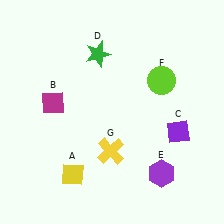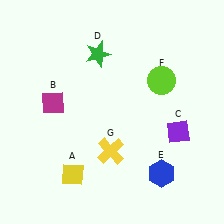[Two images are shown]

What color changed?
The hexagon (E) changed from purple in Image 1 to blue in Image 2.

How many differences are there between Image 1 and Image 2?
There is 1 difference between the two images.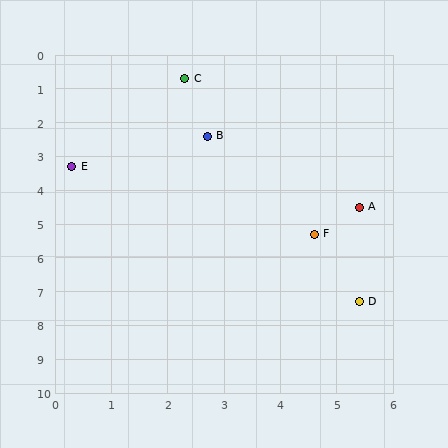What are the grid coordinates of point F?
Point F is at approximately (4.6, 5.3).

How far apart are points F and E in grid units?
Points F and E are about 4.7 grid units apart.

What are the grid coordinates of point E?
Point E is at approximately (0.3, 3.3).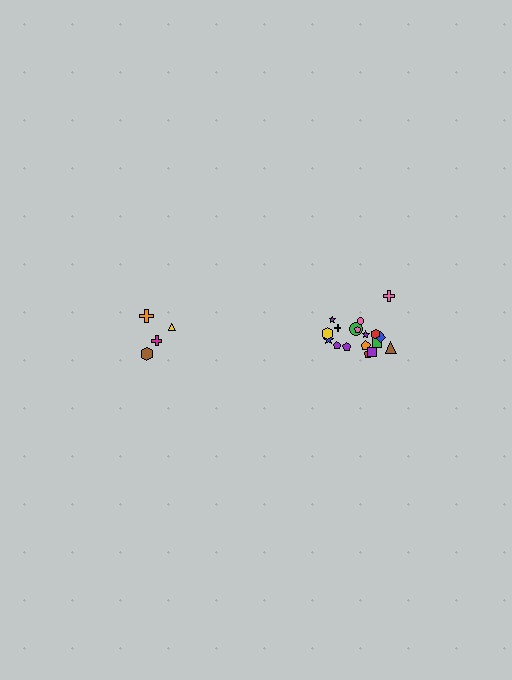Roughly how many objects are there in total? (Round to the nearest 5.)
Roughly 20 objects in total.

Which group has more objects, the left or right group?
The right group.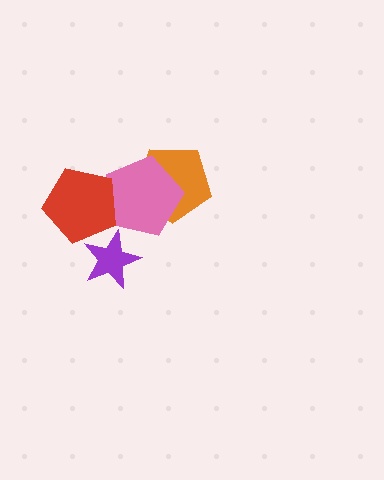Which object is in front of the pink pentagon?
The red pentagon is in front of the pink pentagon.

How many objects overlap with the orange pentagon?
1 object overlaps with the orange pentagon.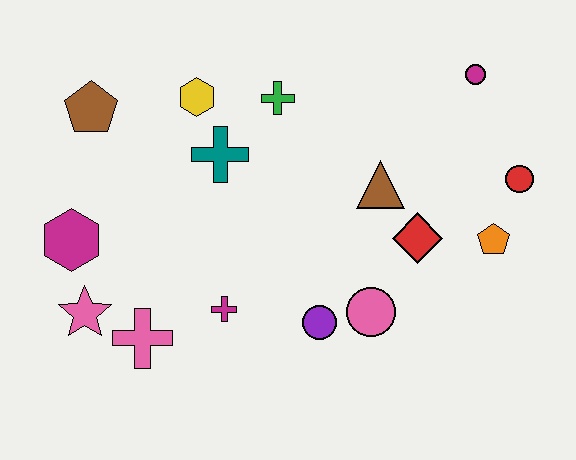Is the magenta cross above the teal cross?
No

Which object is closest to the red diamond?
The brown triangle is closest to the red diamond.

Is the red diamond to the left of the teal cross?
No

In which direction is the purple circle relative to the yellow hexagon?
The purple circle is below the yellow hexagon.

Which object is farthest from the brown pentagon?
The red circle is farthest from the brown pentagon.